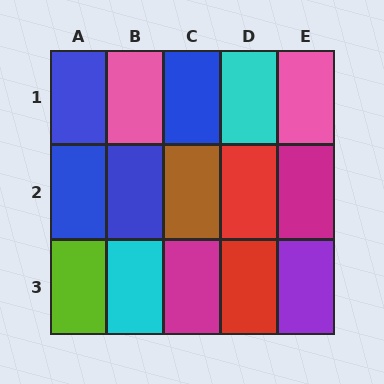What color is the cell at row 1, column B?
Pink.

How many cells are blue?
4 cells are blue.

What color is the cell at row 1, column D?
Cyan.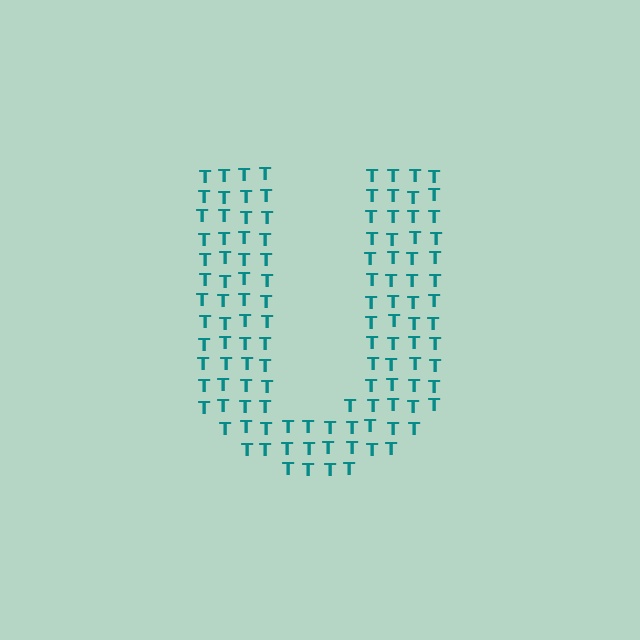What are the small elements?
The small elements are letter T's.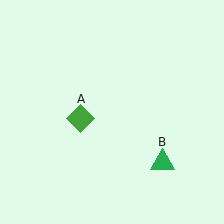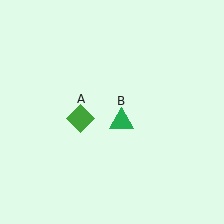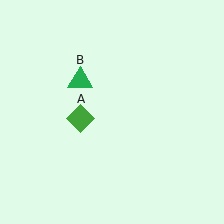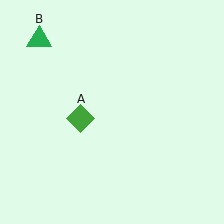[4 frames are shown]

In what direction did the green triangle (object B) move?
The green triangle (object B) moved up and to the left.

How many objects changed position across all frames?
1 object changed position: green triangle (object B).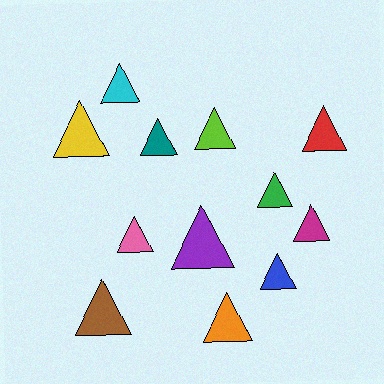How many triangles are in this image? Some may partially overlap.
There are 12 triangles.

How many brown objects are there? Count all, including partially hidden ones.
There is 1 brown object.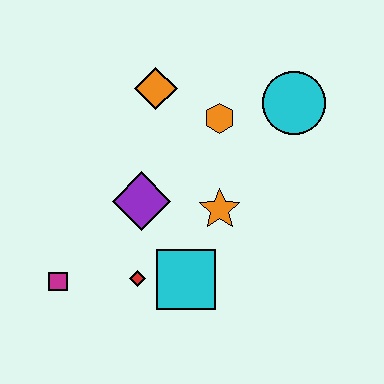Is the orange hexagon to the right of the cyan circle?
No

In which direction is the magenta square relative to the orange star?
The magenta square is to the left of the orange star.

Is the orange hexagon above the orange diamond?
No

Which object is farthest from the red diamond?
The cyan circle is farthest from the red diamond.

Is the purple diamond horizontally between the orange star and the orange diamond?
No